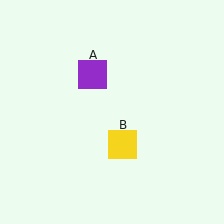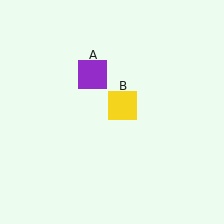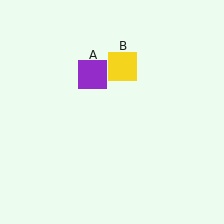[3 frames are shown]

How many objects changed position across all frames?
1 object changed position: yellow square (object B).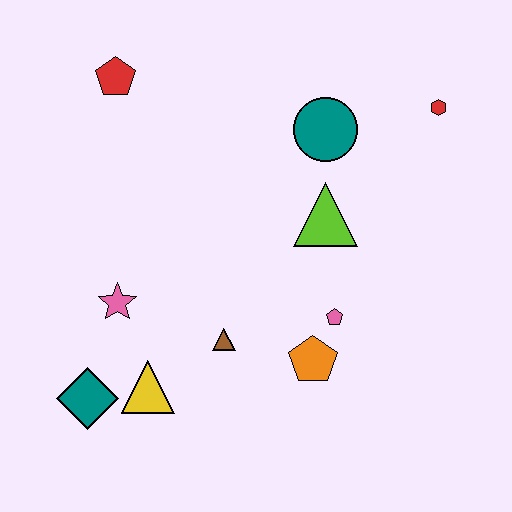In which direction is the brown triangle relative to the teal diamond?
The brown triangle is to the right of the teal diamond.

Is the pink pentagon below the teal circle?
Yes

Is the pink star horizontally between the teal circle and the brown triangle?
No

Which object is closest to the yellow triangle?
The teal diamond is closest to the yellow triangle.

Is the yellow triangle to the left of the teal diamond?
No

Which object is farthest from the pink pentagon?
The red pentagon is farthest from the pink pentagon.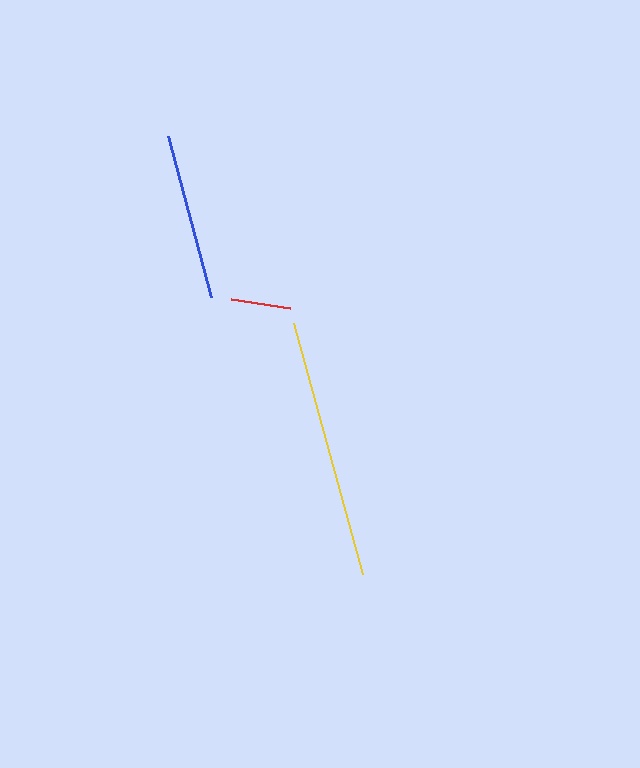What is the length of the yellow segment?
The yellow segment is approximately 260 pixels long.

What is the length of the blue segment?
The blue segment is approximately 167 pixels long.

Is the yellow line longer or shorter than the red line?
The yellow line is longer than the red line.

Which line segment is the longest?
The yellow line is the longest at approximately 260 pixels.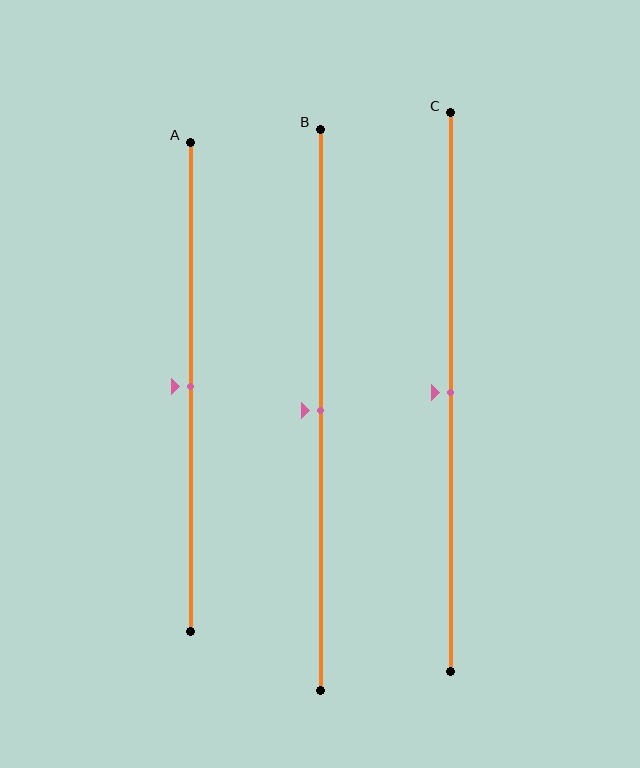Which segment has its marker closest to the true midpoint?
Segment A has its marker closest to the true midpoint.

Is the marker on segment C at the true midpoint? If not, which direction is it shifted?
Yes, the marker on segment C is at the true midpoint.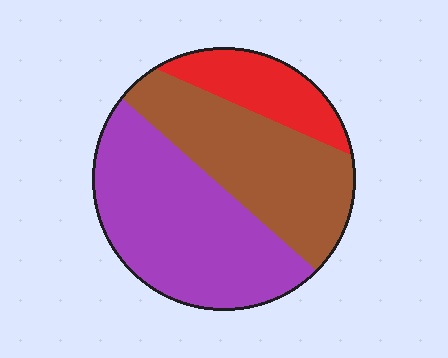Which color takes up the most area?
Purple, at roughly 45%.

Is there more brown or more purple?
Purple.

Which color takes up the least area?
Red, at roughly 15%.